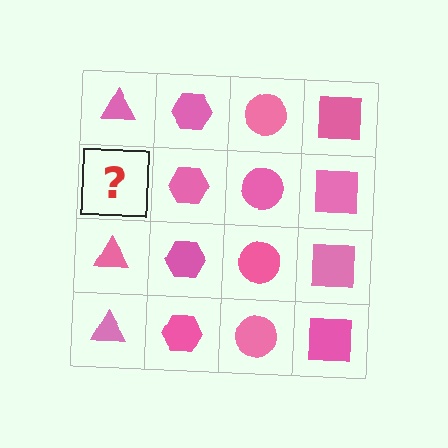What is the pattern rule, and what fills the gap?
The rule is that each column has a consistent shape. The gap should be filled with a pink triangle.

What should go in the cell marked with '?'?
The missing cell should contain a pink triangle.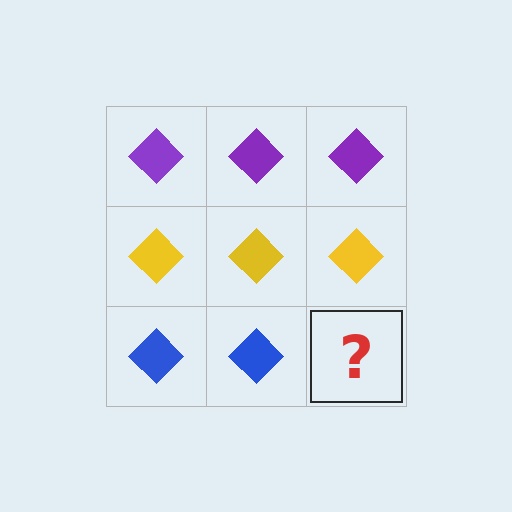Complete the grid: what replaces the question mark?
The question mark should be replaced with a blue diamond.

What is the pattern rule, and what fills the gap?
The rule is that each row has a consistent color. The gap should be filled with a blue diamond.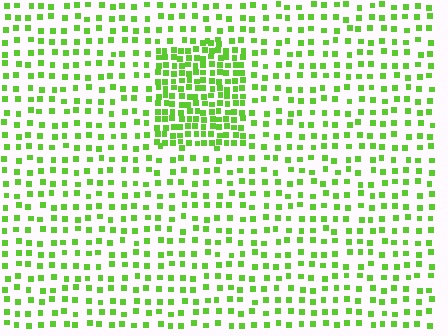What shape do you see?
I see a rectangle.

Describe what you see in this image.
The image contains small lime elements arranged at two different densities. A rectangle-shaped region is visible where the elements are more densely packed than the surrounding area.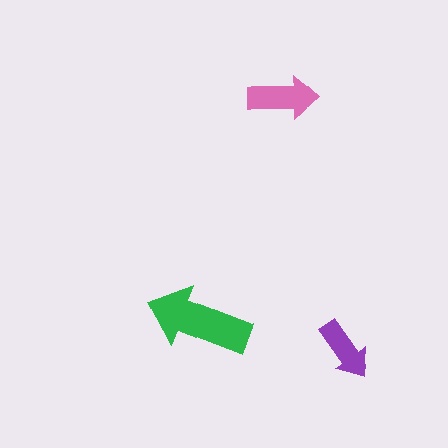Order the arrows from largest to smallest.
the green one, the pink one, the purple one.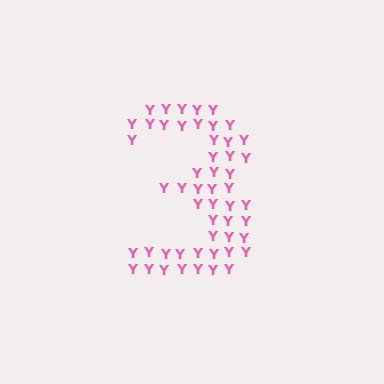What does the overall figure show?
The overall figure shows the digit 3.